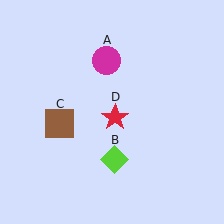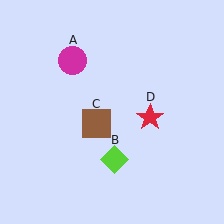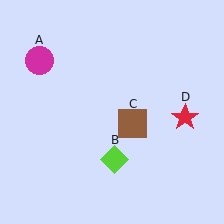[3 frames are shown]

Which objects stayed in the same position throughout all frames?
Lime diamond (object B) remained stationary.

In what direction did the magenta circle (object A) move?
The magenta circle (object A) moved left.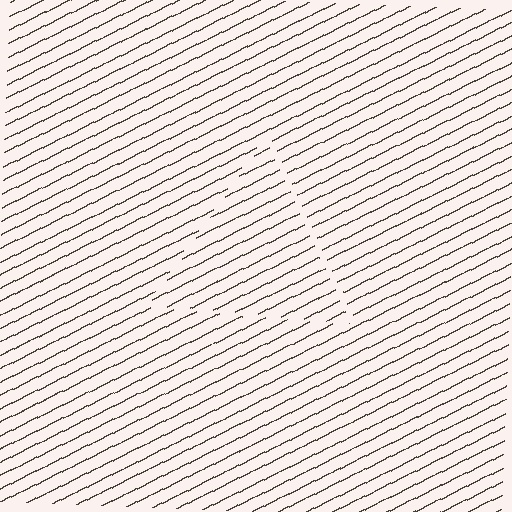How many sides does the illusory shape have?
3 sides — the line-ends trace a triangle.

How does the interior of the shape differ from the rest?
The interior of the shape contains the same grating, shifted by half a period — the contour is defined by the phase discontinuity where line-ends from the inner and outer gratings abut.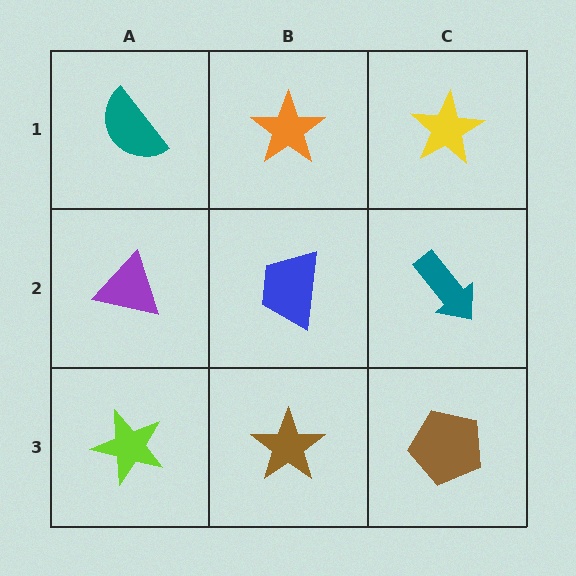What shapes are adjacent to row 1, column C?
A teal arrow (row 2, column C), an orange star (row 1, column B).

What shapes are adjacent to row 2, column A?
A teal semicircle (row 1, column A), a lime star (row 3, column A), a blue trapezoid (row 2, column B).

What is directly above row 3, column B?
A blue trapezoid.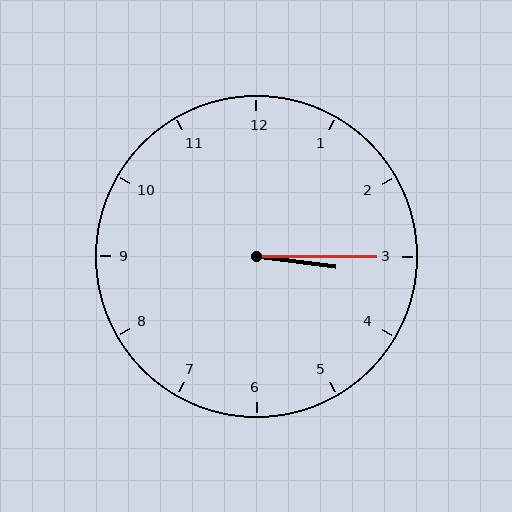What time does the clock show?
3:15.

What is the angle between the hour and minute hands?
Approximately 8 degrees.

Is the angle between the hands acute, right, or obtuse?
It is acute.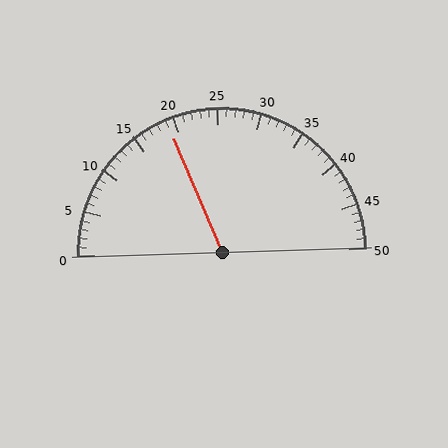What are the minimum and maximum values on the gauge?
The gauge ranges from 0 to 50.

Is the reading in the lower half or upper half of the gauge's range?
The reading is in the lower half of the range (0 to 50).